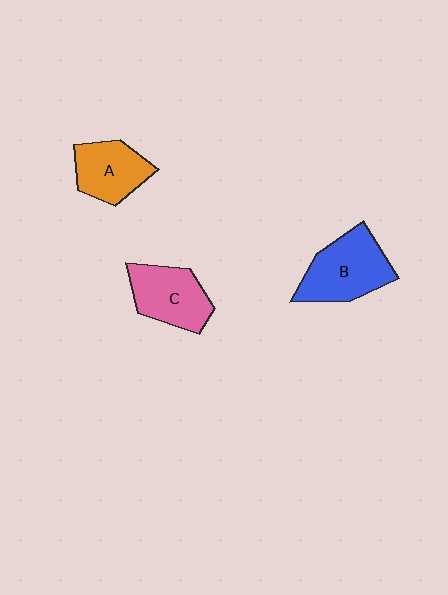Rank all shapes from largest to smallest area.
From largest to smallest: B (blue), C (pink), A (orange).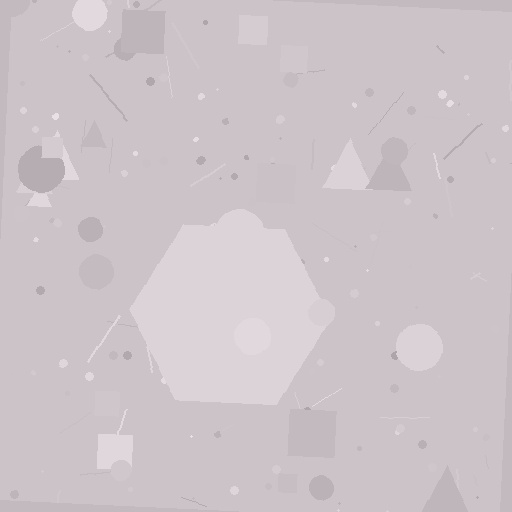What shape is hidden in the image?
A hexagon is hidden in the image.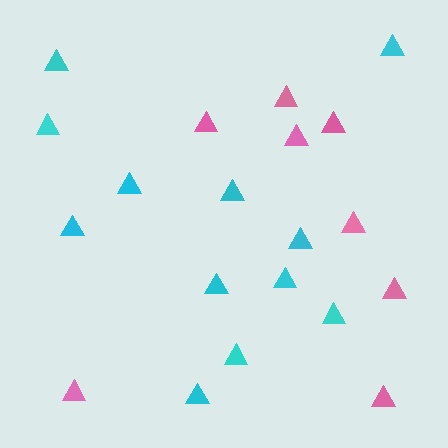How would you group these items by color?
There are 2 groups: one group of pink triangles (8) and one group of cyan triangles (12).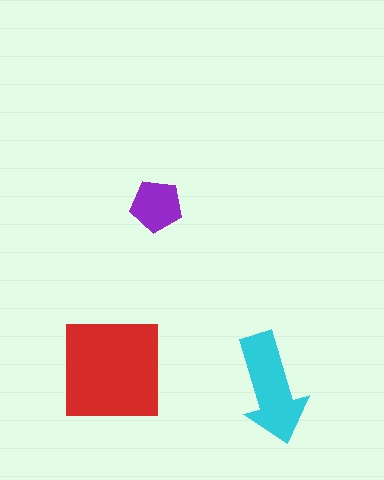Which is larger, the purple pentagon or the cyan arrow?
The cyan arrow.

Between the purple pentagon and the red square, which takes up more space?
The red square.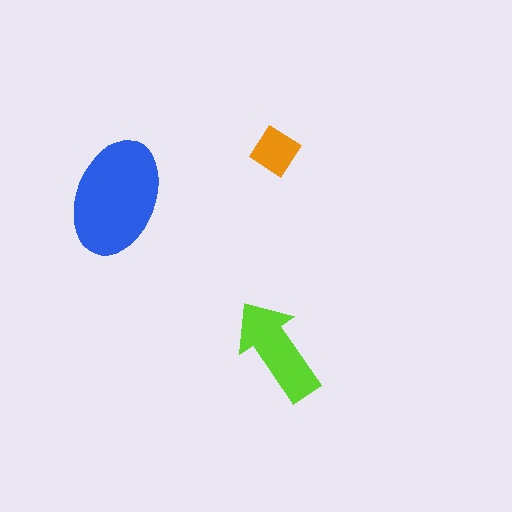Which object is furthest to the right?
The lime arrow is rightmost.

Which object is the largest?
The blue ellipse.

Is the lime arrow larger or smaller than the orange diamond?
Larger.